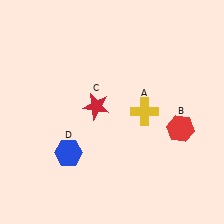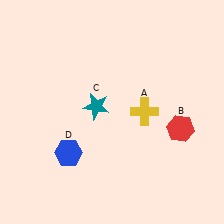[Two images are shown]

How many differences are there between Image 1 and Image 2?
There is 1 difference between the two images.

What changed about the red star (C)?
In Image 1, C is red. In Image 2, it changed to teal.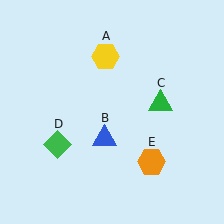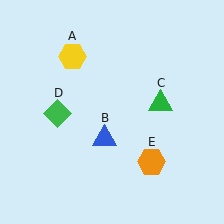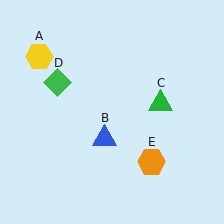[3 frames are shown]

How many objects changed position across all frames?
2 objects changed position: yellow hexagon (object A), green diamond (object D).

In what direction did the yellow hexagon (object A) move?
The yellow hexagon (object A) moved left.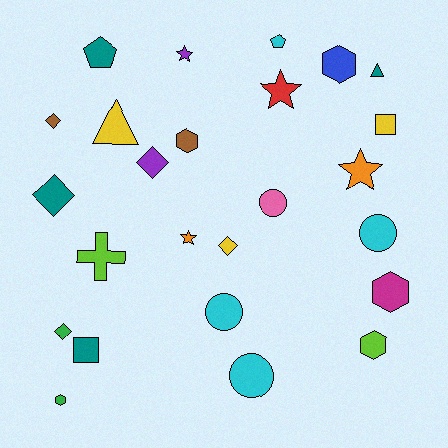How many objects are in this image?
There are 25 objects.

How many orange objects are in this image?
There are 2 orange objects.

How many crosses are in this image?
There is 1 cross.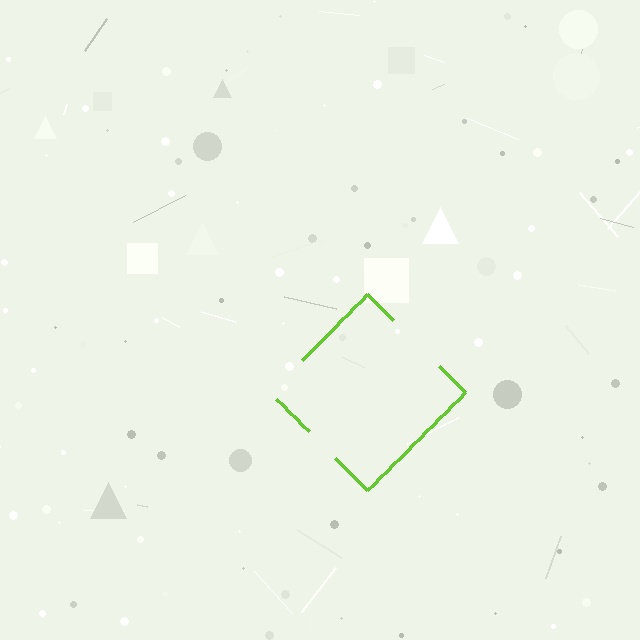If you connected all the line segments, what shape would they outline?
They would outline a diamond.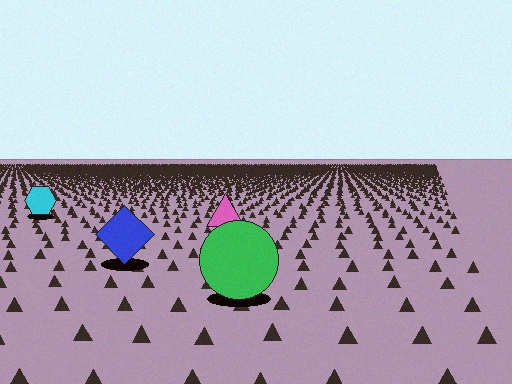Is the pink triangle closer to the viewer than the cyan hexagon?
Yes. The pink triangle is closer — you can tell from the texture gradient: the ground texture is coarser near it.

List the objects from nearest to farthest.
From nearest to farthest: the green circle, the blue diamond, the pink triangle, the cyan hexagon.